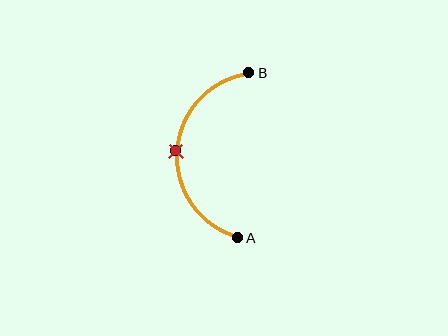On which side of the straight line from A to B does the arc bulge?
The arc bulges to the left of the straight line connecting A and B.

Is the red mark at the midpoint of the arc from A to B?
Yes. The red mark lies on the arc at equal arc-length from both A and B — it is the arc midpoint.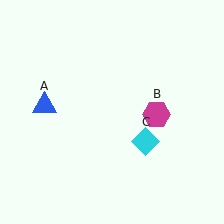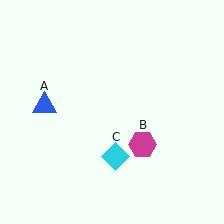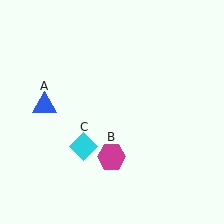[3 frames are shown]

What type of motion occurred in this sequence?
The magenta hexagon (object B), cyan diamond (object C) rotated clockwise around the center of the scene.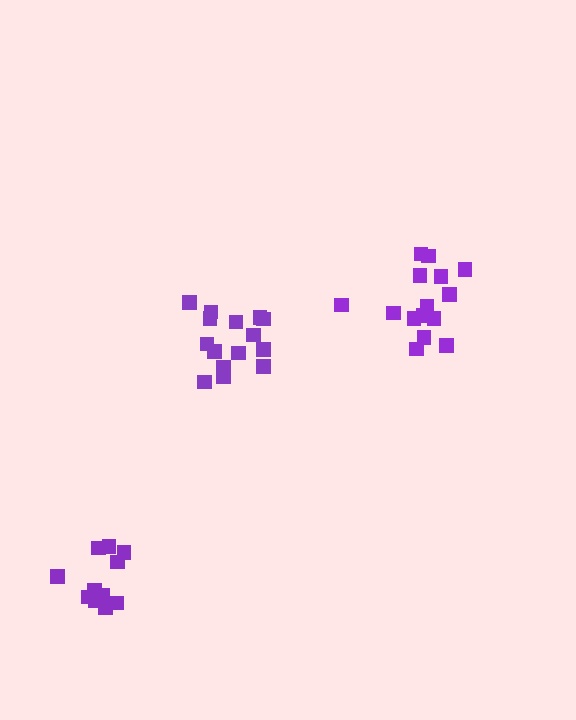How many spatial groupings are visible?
There are 3 spatial groupings.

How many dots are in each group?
Group 1: 11 dots, Group 2: 15 dots, Group 3: 15 dots (41 total).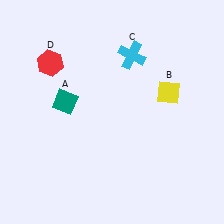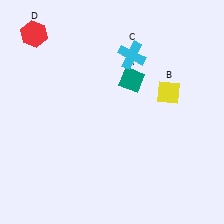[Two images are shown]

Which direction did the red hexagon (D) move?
The red hexagon (D) moved up.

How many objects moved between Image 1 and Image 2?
2 objects moved between the two images.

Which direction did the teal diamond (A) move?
The teal diamond (A) moved right.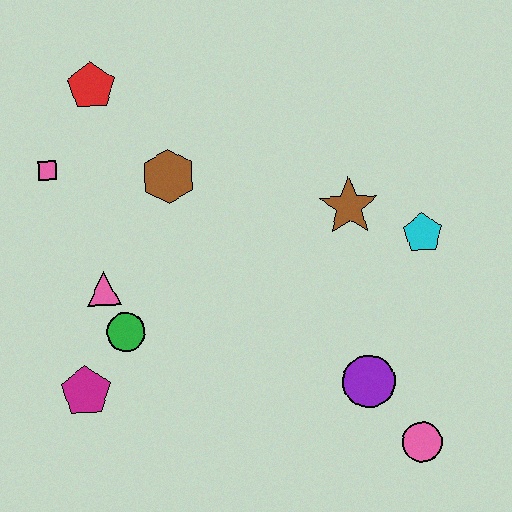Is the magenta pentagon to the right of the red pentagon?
No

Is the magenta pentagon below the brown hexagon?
Yes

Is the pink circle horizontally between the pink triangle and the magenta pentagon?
No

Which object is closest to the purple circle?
The pink circle is closest to the purple circle.